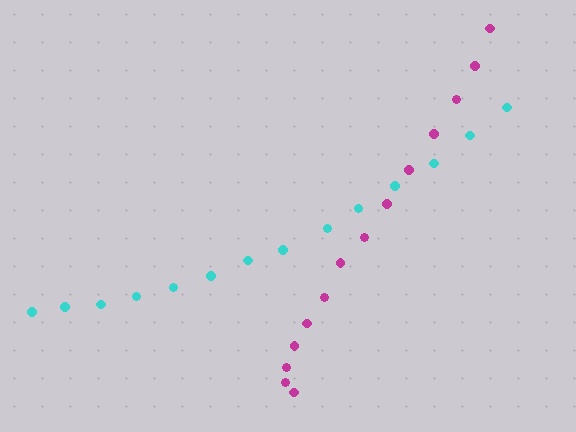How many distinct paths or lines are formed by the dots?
There are 2 distinct paths.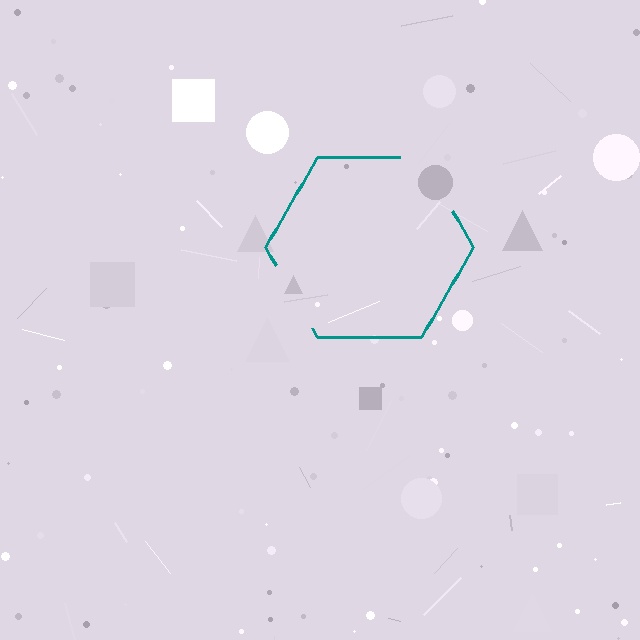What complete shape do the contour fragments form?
The contour fragments form a hexagon.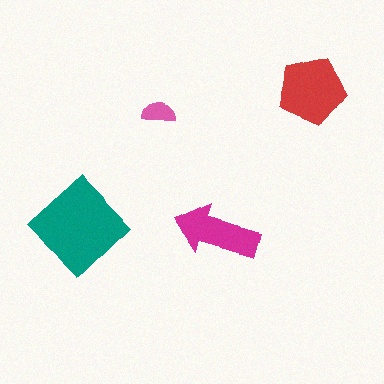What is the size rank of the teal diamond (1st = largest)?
1st.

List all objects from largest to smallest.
The teal diamond, the red pentagon, the magenta arrow, the pink semicircle.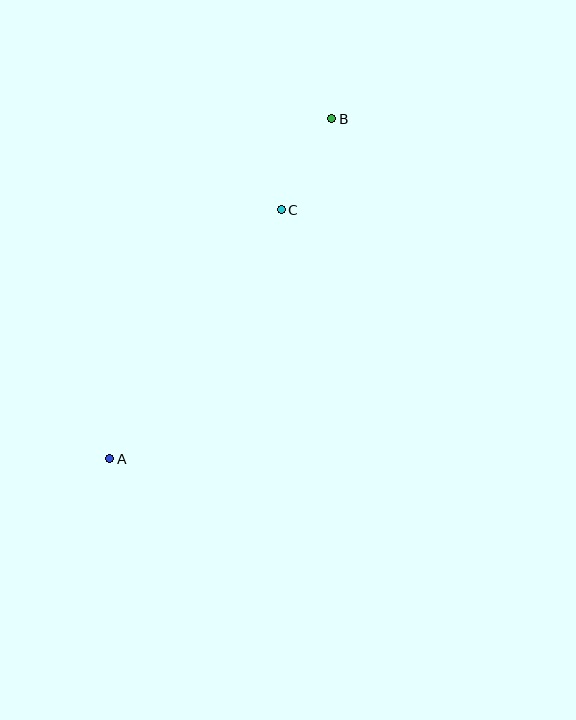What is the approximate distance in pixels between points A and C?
The distance between A and C is approximately 303 pixels.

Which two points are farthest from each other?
Points A and B are farthest from each other.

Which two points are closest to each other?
Points B and C are closest to each other.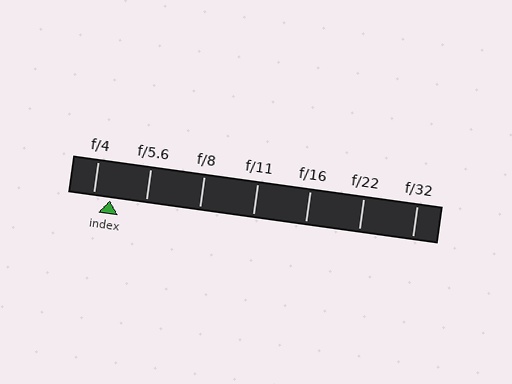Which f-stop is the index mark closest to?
The index mark is closest to f/4.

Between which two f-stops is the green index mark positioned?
The index mark is between f/4 and f/5.6.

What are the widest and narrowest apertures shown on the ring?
The widest aperture shown is f/4 and the narrowest is f/32.